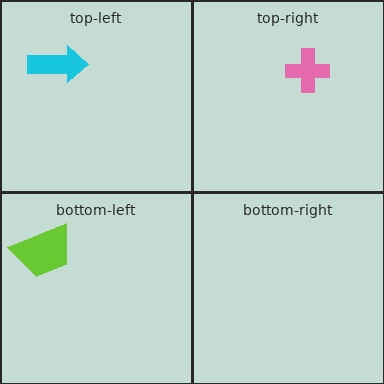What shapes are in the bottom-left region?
The lime trapezoid.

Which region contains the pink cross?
The top-right region.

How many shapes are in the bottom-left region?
1.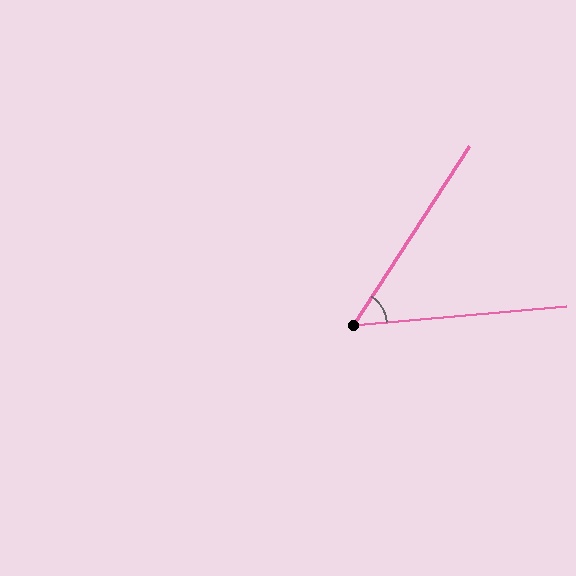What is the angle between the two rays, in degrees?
Approximately 52 degrees.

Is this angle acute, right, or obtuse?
It is acute.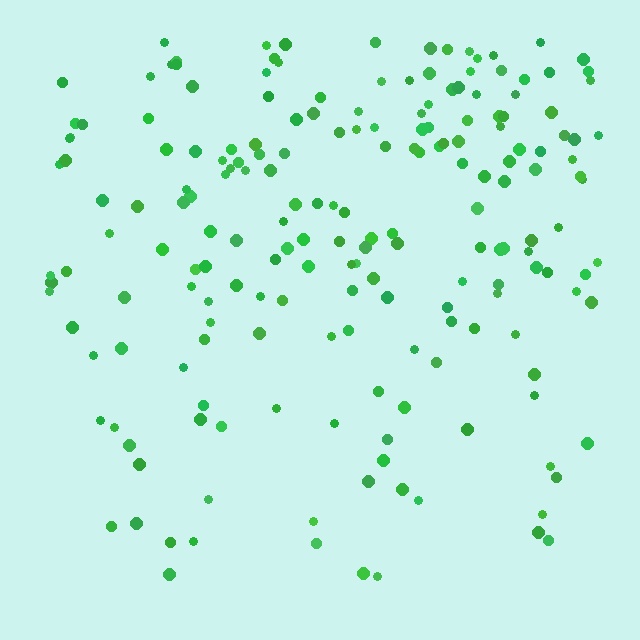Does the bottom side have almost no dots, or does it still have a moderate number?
Still a moderate number, just noticeably fewer than the top.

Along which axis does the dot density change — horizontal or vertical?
Vertical.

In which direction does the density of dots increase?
From bottom to top, with the top side densest.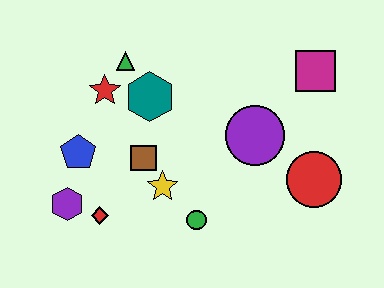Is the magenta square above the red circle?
Yes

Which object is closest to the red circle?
The purple circle is closest to the red circle.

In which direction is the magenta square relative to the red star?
The magenta square is to the right of the red star.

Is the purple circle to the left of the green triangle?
No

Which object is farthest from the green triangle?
The red circle is farthest from the green triangle.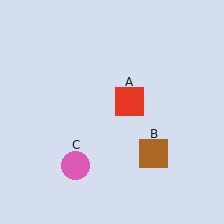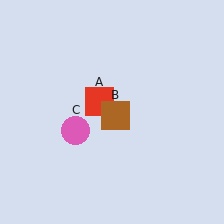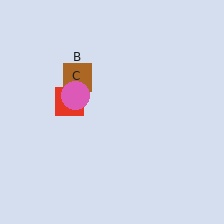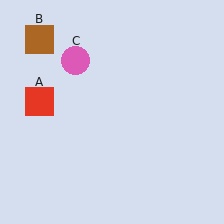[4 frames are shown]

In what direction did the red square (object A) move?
The red square (object A) moved left.